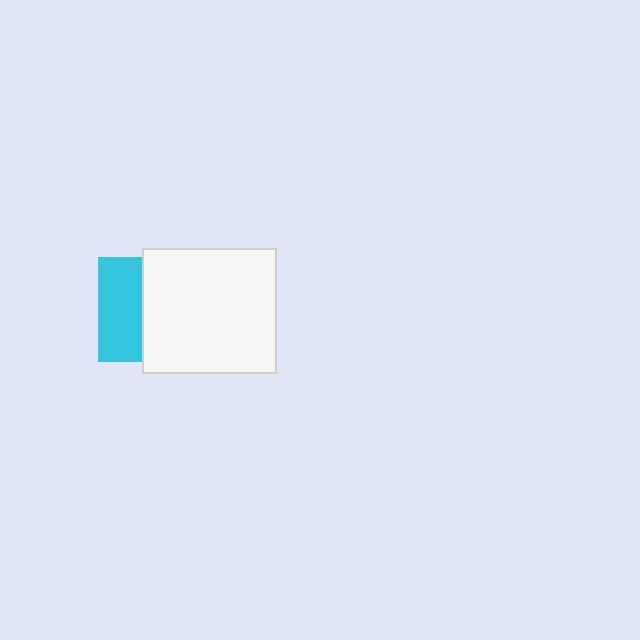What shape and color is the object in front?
The object in front is a white rectangle.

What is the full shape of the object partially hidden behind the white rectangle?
The partially hidden object is a cyan square.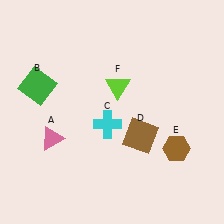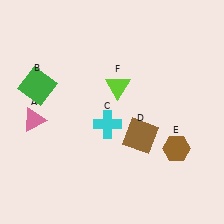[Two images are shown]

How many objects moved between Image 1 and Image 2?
1 object moved between the two images.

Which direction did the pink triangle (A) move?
The pink triangle (A) moved up.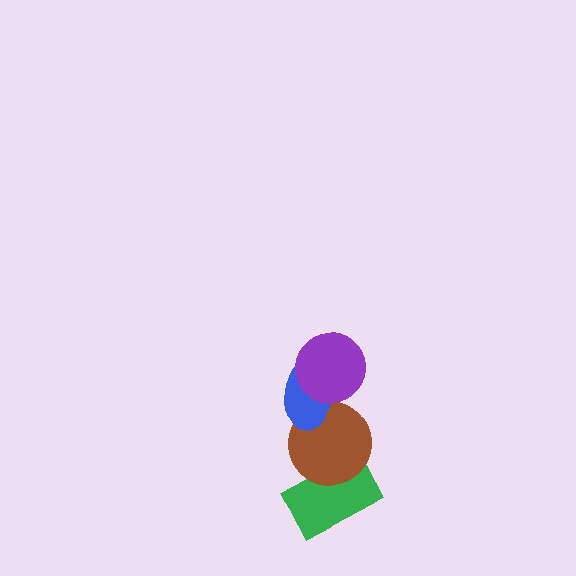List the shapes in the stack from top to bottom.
From top to bottom: the purple circle, the blue ellipse, the brown circle, the green rectangle.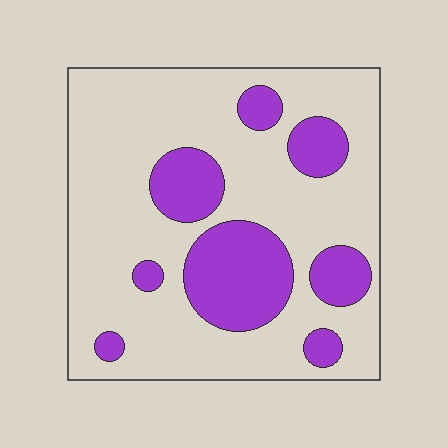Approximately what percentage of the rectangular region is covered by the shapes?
Approximately 25%.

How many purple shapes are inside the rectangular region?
8.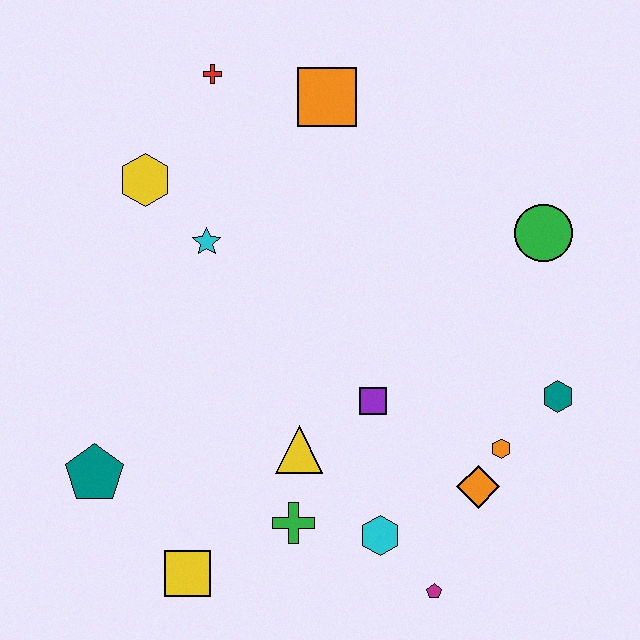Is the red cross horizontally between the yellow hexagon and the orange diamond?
Yes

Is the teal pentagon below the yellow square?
No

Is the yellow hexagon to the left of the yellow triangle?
Yes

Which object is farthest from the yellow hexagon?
The magenta pentagon is farthest from the yellow hexagon.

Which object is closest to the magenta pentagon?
The cyan hexagon is closest to the magenta pentagon.